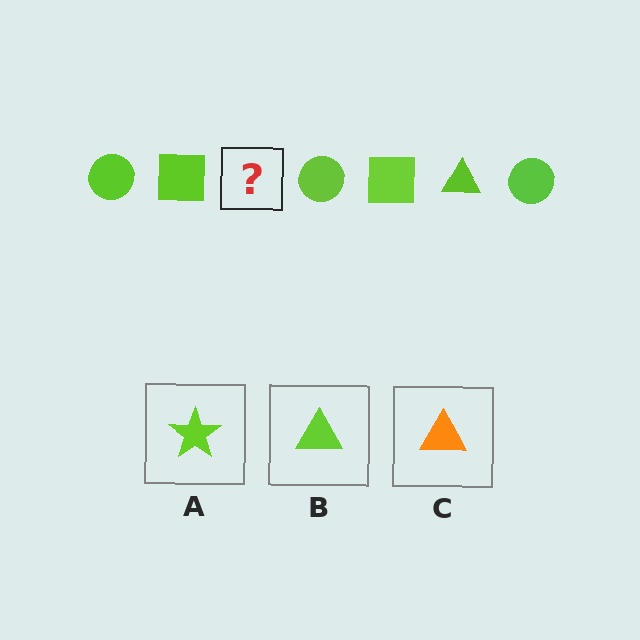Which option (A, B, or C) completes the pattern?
B.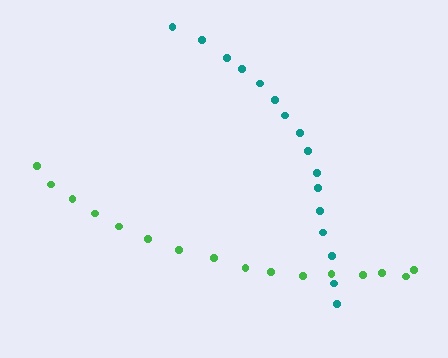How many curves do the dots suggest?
There are 2 distinct paths.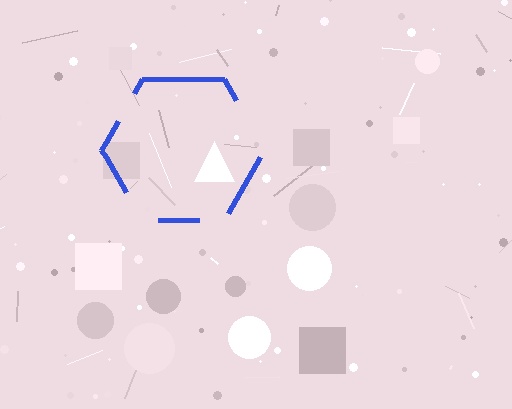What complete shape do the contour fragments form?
The contour fragments form a hexagon.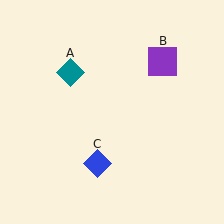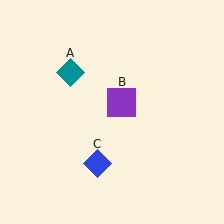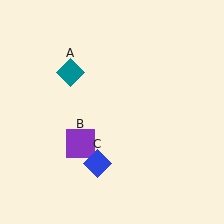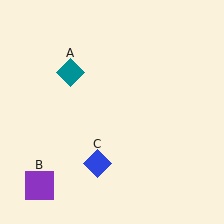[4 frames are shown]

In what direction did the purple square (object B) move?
The purple square (object B) moved down and to the left.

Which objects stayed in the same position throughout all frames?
Teal diamond (object A) and blue diamond (object C) remained stationary.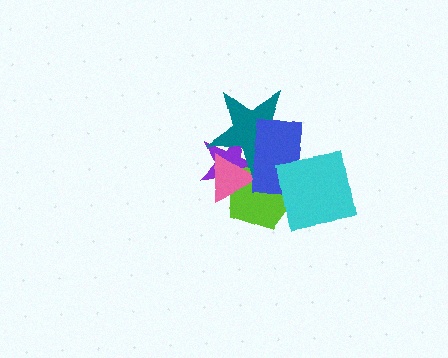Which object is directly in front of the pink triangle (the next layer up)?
The teal star is directly in front of the pink triangle.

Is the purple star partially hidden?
Yes, it is partially covered by another shape.